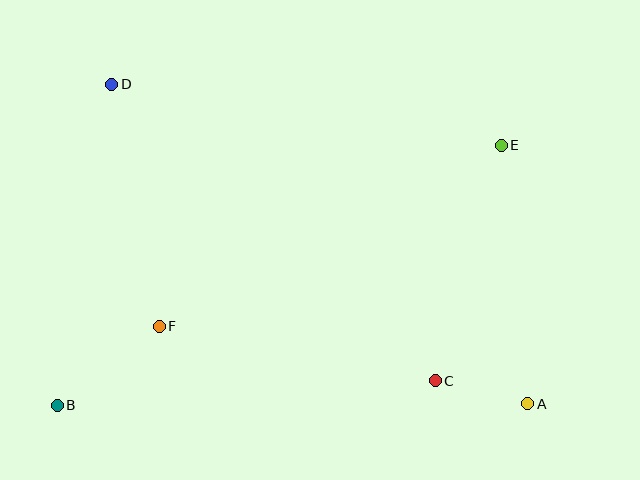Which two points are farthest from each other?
Points A and D are farthest from each other.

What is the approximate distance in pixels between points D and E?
The distance between D and E is approximately 394 pixels.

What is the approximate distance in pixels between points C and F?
The distance between C and F is approximately 282 pixels.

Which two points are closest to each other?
Points A and C are closest to each other.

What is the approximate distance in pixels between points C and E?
The distance between C and E is approximately 245 pixels.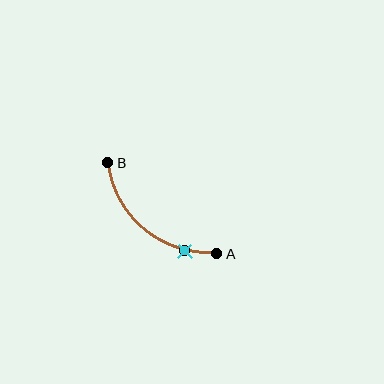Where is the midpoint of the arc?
The arc midpoint is the point on the curve farthest from the straight line joining A and B. It sits below and to the left of that line.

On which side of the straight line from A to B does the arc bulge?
The arc bulges below and to the left of the straight line connecting A and B.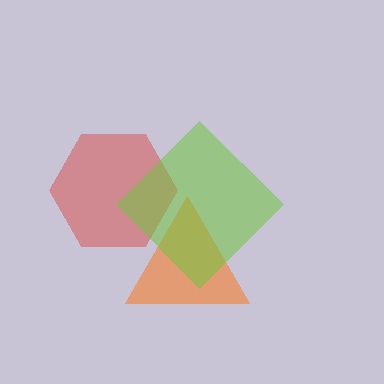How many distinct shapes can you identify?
There are 3 distinct shapes: a red hexagon, an orange triangle, a lime diamond.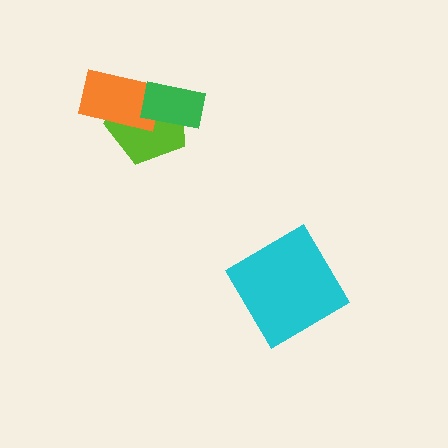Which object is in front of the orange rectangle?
The green rectangle is in front of the orange rectangle.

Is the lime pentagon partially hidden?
Yes, it is partially covered by another shape.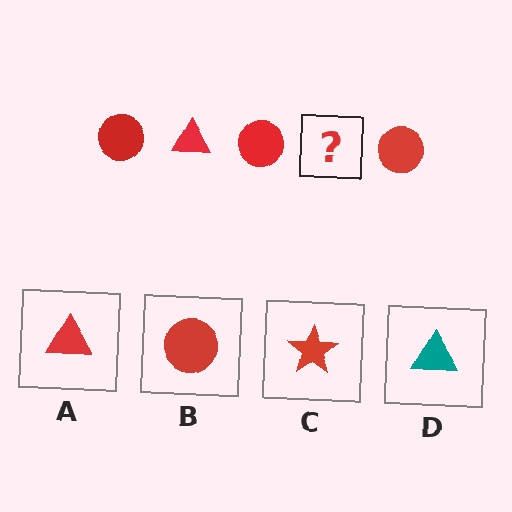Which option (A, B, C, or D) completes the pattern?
A.